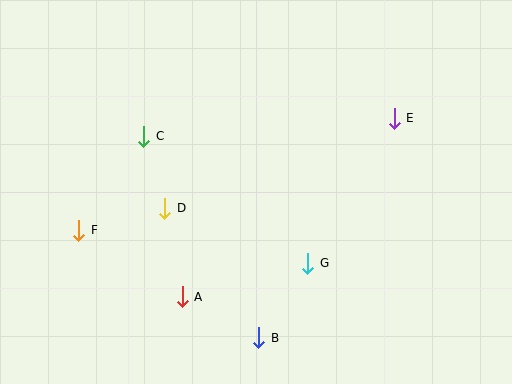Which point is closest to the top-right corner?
Point E is closest to the top-right corner.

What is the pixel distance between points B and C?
The distance between B and C is 232 pixels.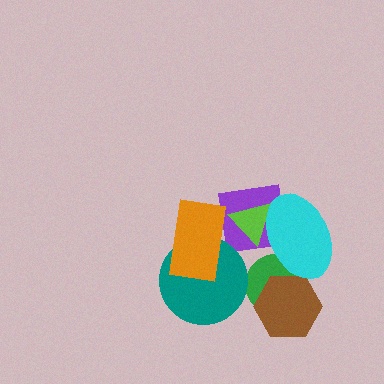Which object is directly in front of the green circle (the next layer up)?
The brown hexagon is directly in front of the green circle.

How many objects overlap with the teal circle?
1 object overlaps with the teal circle.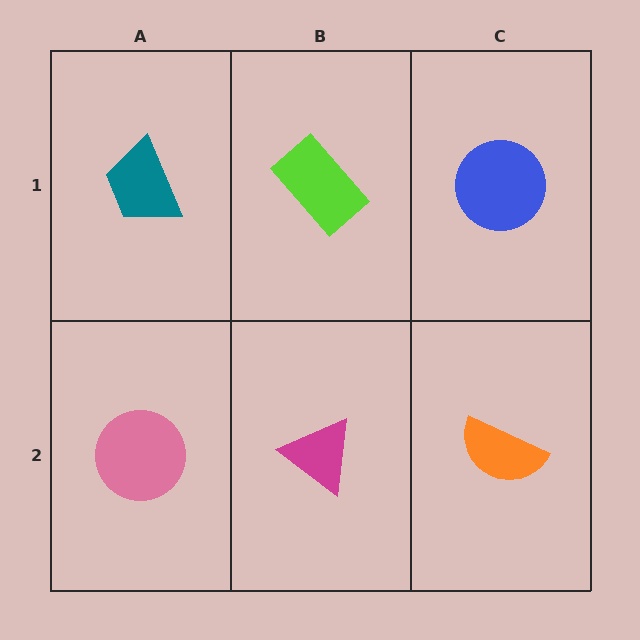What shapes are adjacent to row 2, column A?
A teal trapezoid (row 1, column A), a magenta triangle (row 2, column B).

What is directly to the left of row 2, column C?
A magenta triangle.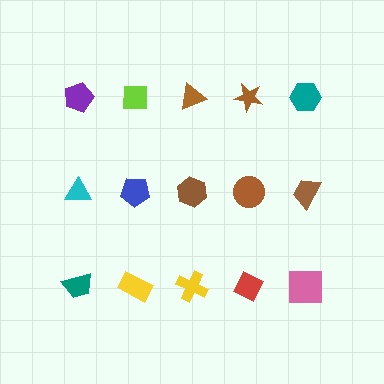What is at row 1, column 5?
A teal hexagon.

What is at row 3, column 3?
A yellow cross.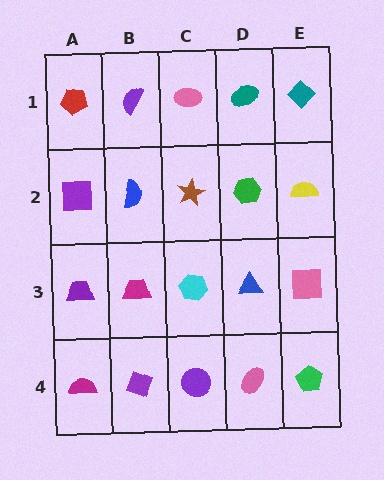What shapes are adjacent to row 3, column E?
A yellow semicircle (row 2, column E), a green pentagon (row 4, column E), a blue triangle (row 3, column D).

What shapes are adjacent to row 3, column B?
A blue semicircle (row 2, column B), a purple diamond (row 4, column B), a purple trapezoid (row 3, column A), a cyan hexagon (row 3, column C).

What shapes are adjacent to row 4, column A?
A purple trapezoid (row 3, column A), a purple diamond (row 4, column B).